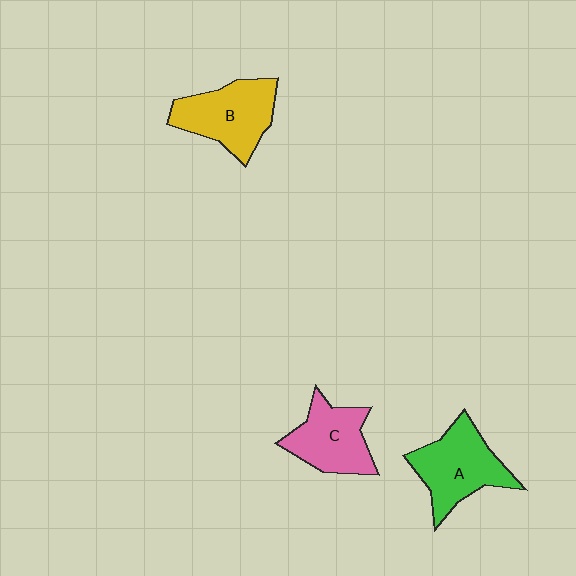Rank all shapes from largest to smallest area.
From largest to smallest: A (green), B (yellow), C (pink).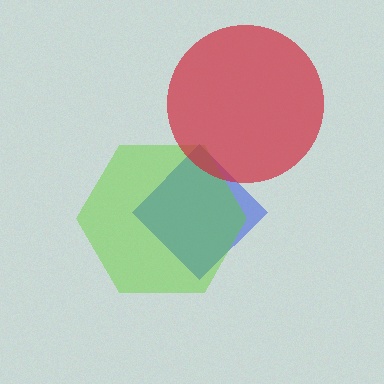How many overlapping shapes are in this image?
There are 3 overlapping shapes in the image.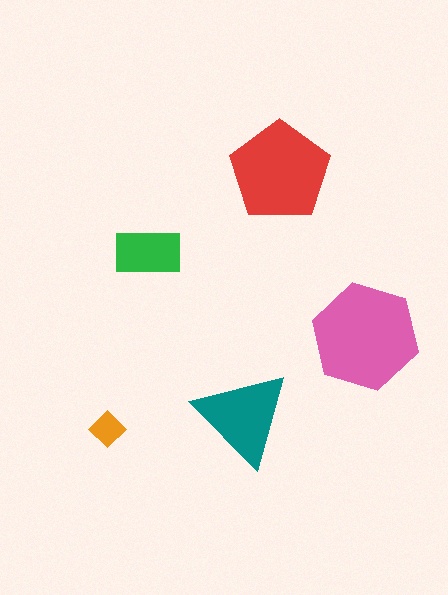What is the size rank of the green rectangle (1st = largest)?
4th.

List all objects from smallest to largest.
The orange diamond, the green rectangle, the teal triangle, the red pentagon, the pink hexagon.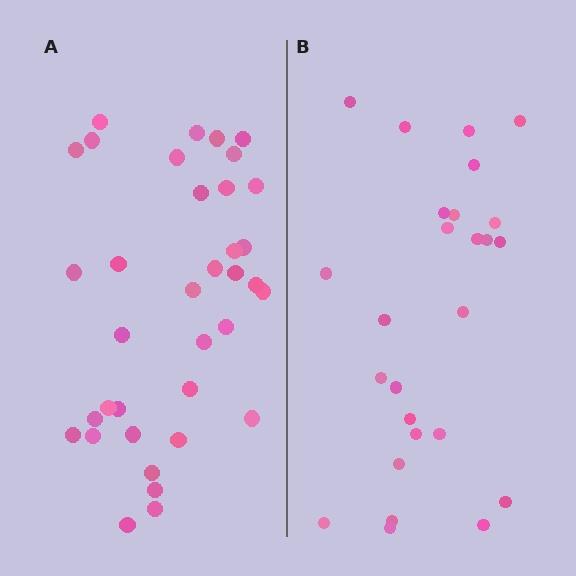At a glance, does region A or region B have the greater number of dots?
Region A (the left region) has more dots.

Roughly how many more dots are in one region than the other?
Region A has roughly 10 or so more dots than region B.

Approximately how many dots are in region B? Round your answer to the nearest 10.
About 30 dots. (The exact count is 26, which rounds to 30.)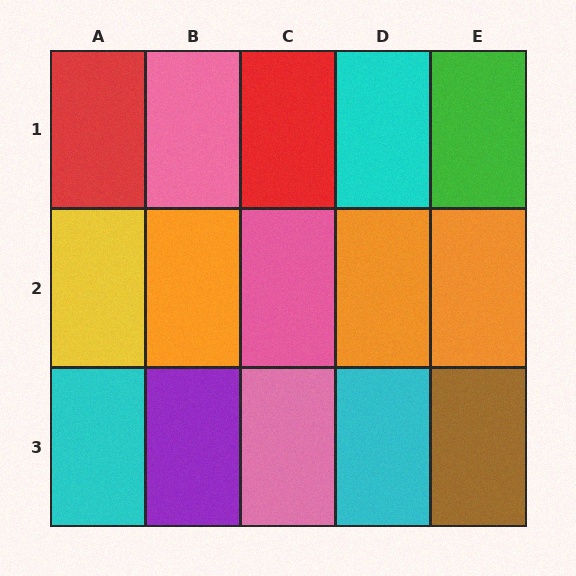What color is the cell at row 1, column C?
Red.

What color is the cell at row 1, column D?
Cyan.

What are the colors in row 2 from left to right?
Yellow, orange, pink, orange, orange.